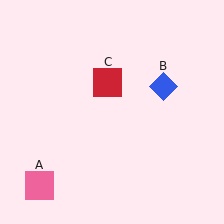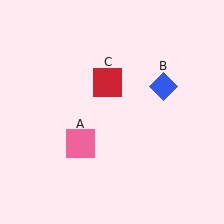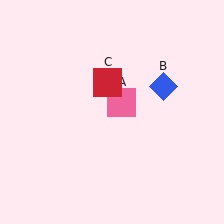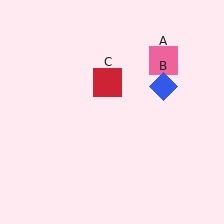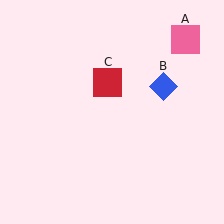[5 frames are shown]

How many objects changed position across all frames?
1 object changed position: pink square (object A).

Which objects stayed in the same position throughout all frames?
Blue diamond (object B) and red square (object C) remained stationary.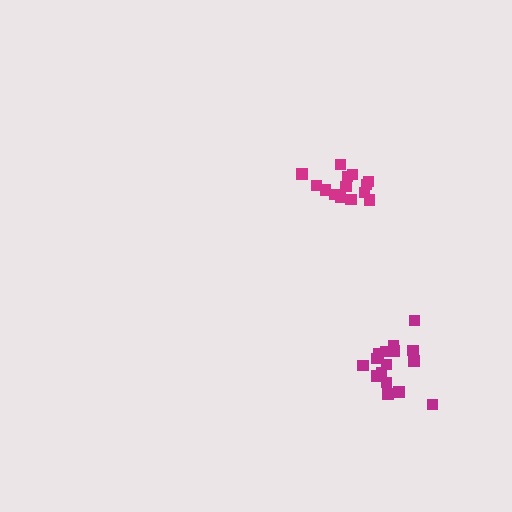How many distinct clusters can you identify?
There are 2 distinct clusters.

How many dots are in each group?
Group 1: 17 dots, Group 2: 14 dots (31 total).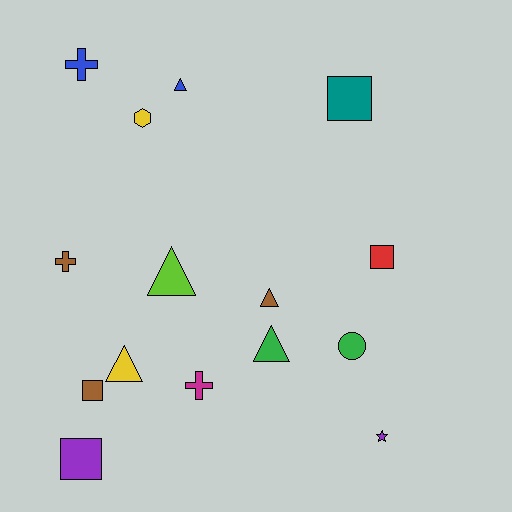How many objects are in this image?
There are 15 objects.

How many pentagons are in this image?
There are no pentagons.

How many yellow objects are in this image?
There are 2 yellow objects.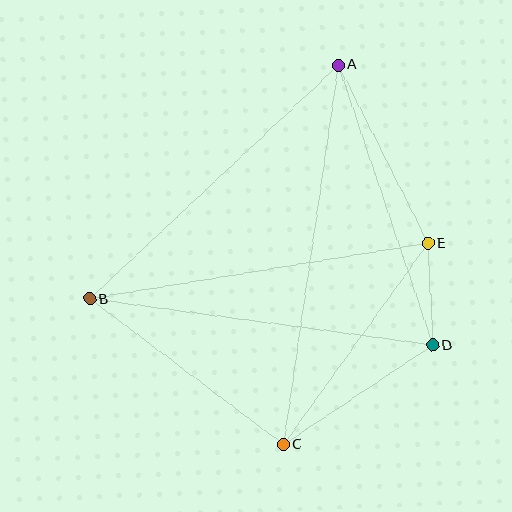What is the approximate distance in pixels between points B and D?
The distance between B and D is approximately 346 pixels.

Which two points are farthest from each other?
Points A and C are farthest from each other.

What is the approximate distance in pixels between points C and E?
The distance between C and E is approximately 248 pixels.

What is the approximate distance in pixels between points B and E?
The distance between B and E is approximately 343 pixels.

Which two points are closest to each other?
Points D and E are closest to each other.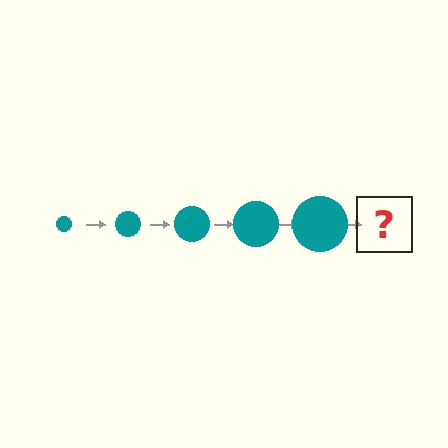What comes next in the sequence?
The next element should be a teal circle, larger than the previous one.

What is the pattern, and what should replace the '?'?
The pattern is that the circle gets progressively larger each step. The '?' should be a teal circle, larger than the previous one.